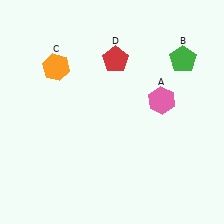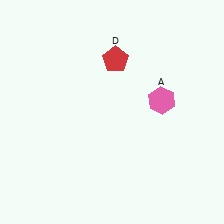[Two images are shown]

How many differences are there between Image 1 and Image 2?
There are 2 differences between the two images.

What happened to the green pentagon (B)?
The green pentagon (B) was removed in Image 2. It was in the top-right area of Image 1.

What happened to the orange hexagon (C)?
The orange hexagon (C) was removed in Image 2. It was in the top-left area of Image 1.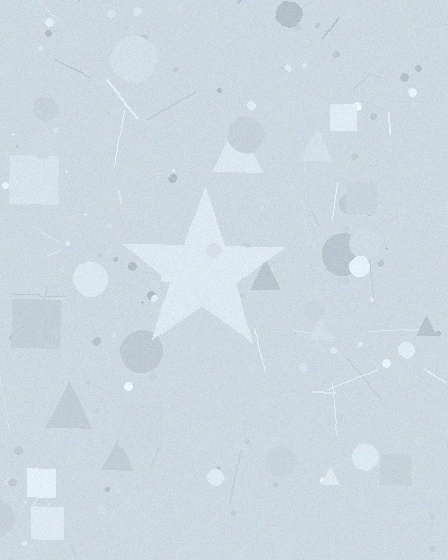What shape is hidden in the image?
A star is hidden in the image.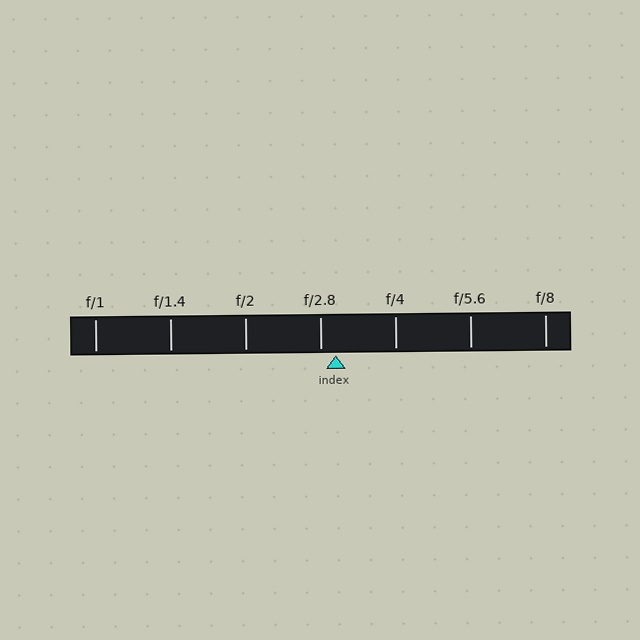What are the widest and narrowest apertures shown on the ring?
The widest aperture shown is f/1 and the narrowest is f/8.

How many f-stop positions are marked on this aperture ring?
There are 7 f-stop positions marked.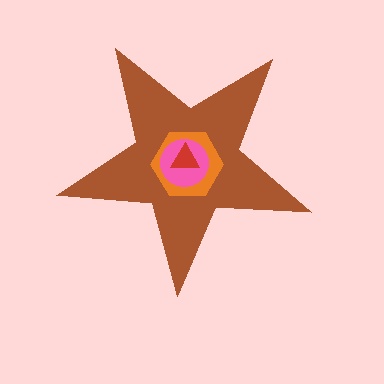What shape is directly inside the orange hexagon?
The pink circle.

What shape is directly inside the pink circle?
The red triangle.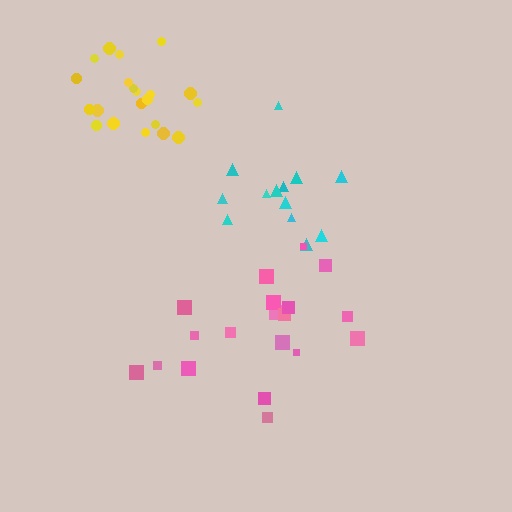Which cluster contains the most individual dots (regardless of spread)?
Yellow (21).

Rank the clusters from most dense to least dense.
yellow, pink, cyan.